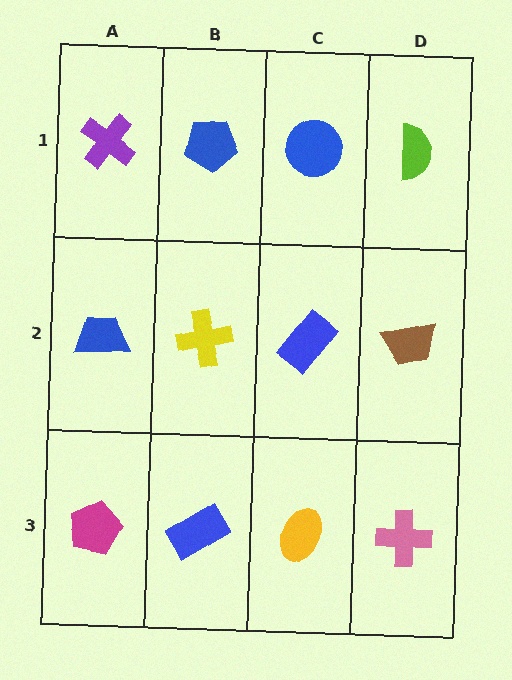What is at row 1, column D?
A lime semicircle.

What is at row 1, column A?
A purple cross.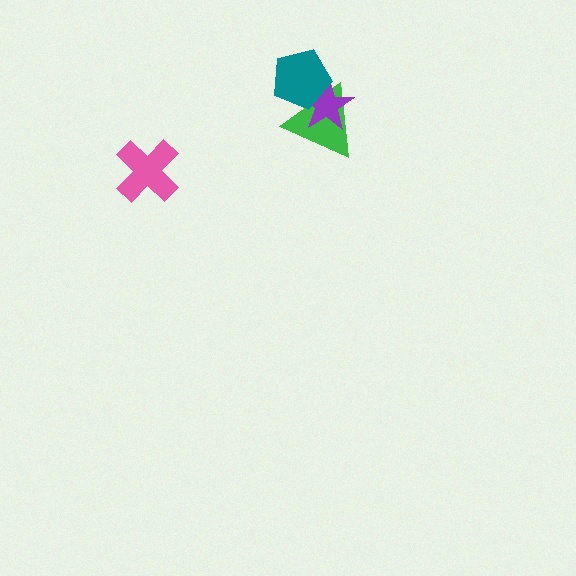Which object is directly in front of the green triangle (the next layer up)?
The purple star is directly in front of the green triangle.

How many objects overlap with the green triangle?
2 objects overlap with the green triangle.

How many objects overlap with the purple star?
2 objects overlap with the purple star.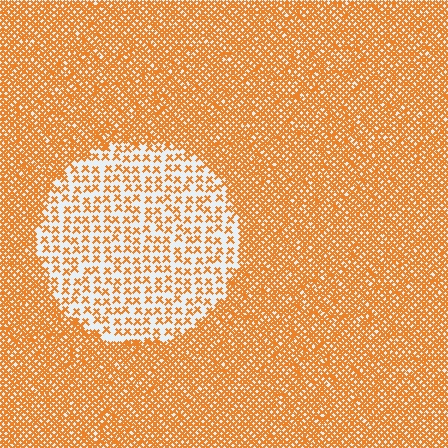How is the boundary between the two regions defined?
The boundary is defined by a change in element density (approximately 2.9x ratio). All elements are the same color, size, and shape.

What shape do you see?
I see a circle.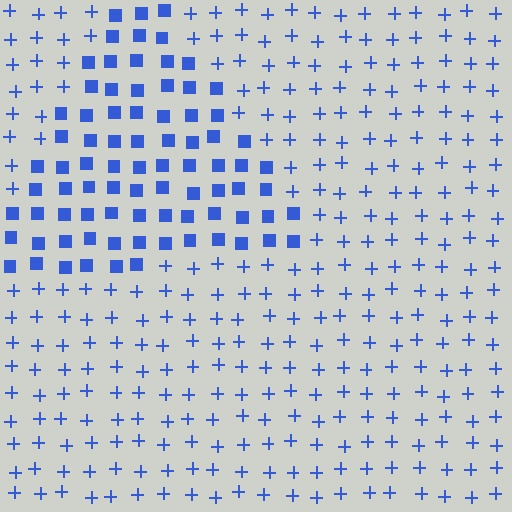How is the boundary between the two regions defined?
The boundary is defined by a change in element shape: squares inside vs. plus signs outside. All elements share the same color and spacing.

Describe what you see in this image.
The image is filled with small blue elements arranged in a uniform grid. A triangle-shaped region contains squares, while the surrounding area contains plus signs. The boundary is defined purely by the change in element shape.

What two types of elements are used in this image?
The image uses squares inside the triangle region and plus signs outside it.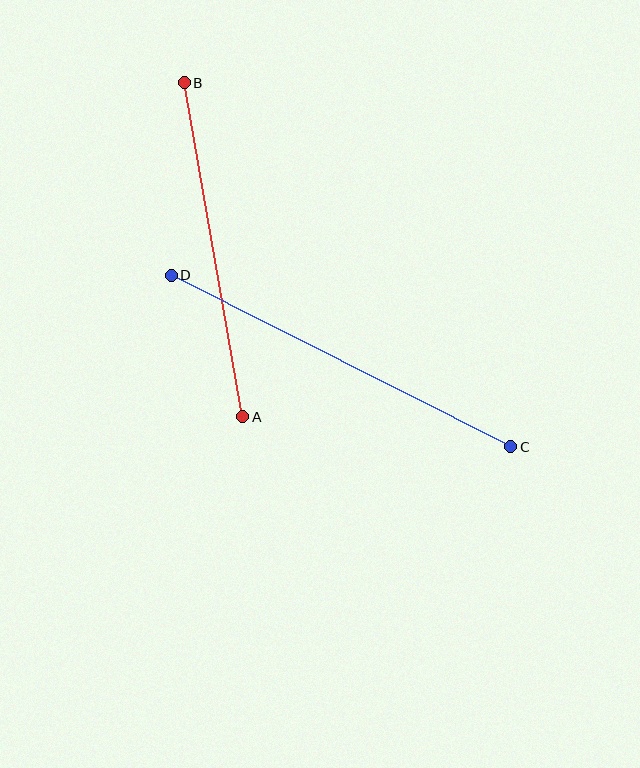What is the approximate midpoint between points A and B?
The midpoint is at approximately (213, 250) pixels.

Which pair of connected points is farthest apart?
Points C and D are farthest apart.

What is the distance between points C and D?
The distance is approximately 380 pixels.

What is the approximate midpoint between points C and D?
The midpoint is at approximately (341, 361) pixels.